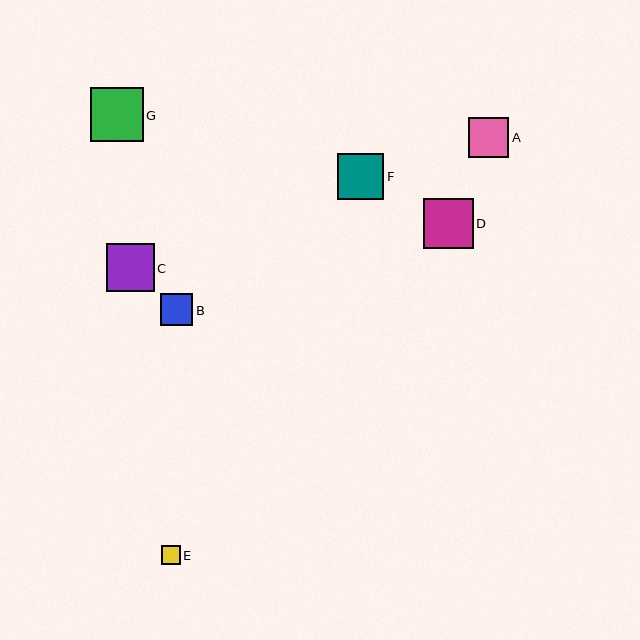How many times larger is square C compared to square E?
Square C is approximately 2.5 times the size of square E.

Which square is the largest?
Square G is the largest with a size of approximately 53 pixels.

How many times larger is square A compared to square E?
Square A is approximately 2.1 times the size of square E.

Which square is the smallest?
Square E is the smallest with a size of approximately 19 pixels.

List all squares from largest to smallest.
From largest to smallest: G, D, C, F, A, B, E.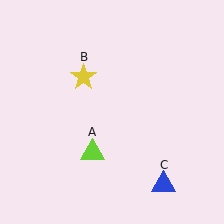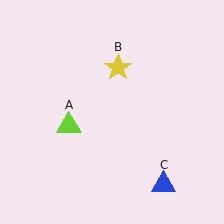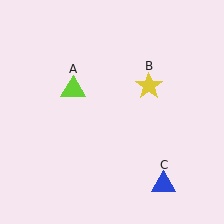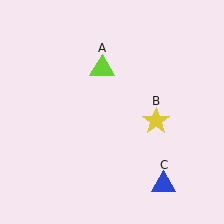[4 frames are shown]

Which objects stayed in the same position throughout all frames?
Blue triangle (object C) remained stationary.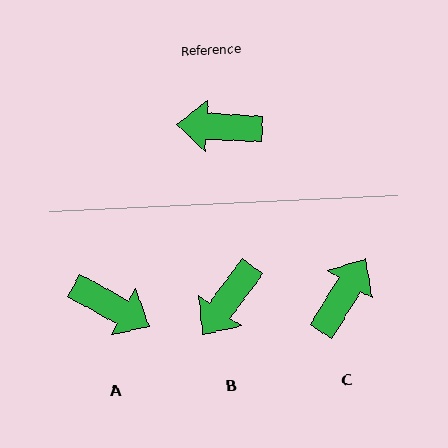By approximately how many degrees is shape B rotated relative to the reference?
Approximately 57 degrees counter-clockwise.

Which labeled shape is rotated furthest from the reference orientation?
A, about 155 degrees away.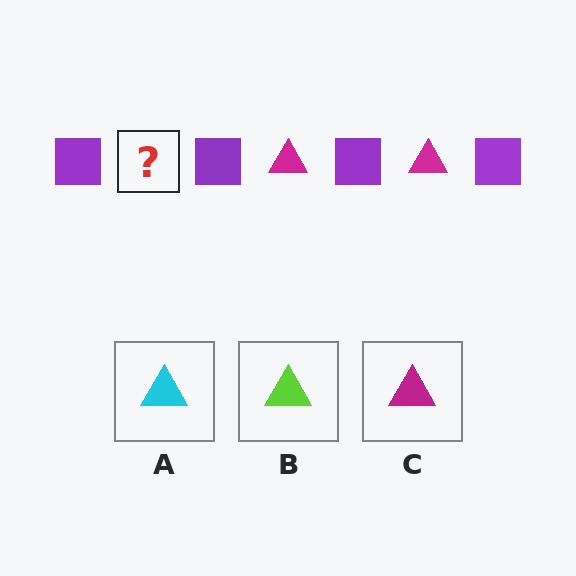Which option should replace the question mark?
Option C.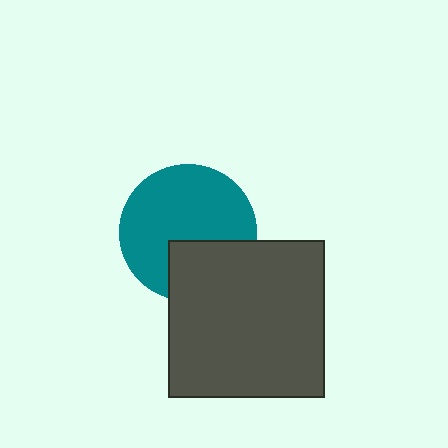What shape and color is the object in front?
The object in front is a dark gray square.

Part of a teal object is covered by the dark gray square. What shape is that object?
It is a circle.